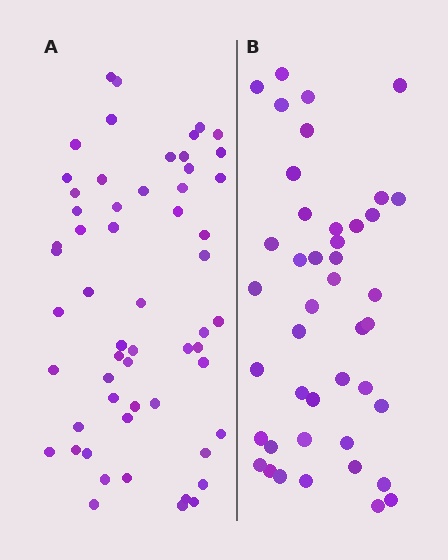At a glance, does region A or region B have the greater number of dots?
Region A (the left region) has more dots.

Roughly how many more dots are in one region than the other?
Region A has approximately 15 more dots than region B.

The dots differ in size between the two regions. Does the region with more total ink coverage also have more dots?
No. Region B has more total ink coverage because its dots are larger, but region A actually contains more individual dots. Total area can be misleading — the number of items is what matters here.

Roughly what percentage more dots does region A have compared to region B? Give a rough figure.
About 35% more.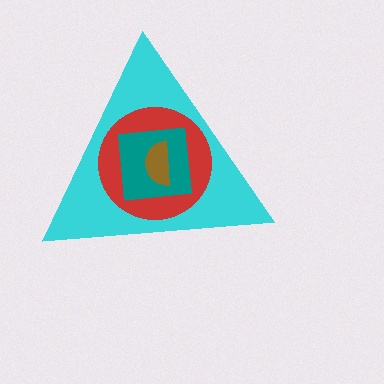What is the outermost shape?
The cyan triangle.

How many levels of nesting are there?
4.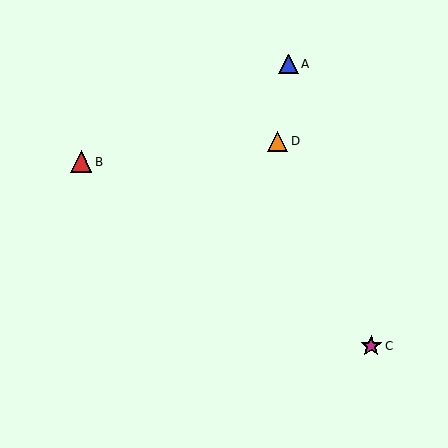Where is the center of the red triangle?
The center of the red triangle is at (81, 162).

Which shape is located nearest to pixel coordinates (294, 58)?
The blue triangle (labeled A) at (288, 64) is nearest to that location.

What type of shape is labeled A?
Shape A is a blue triangle.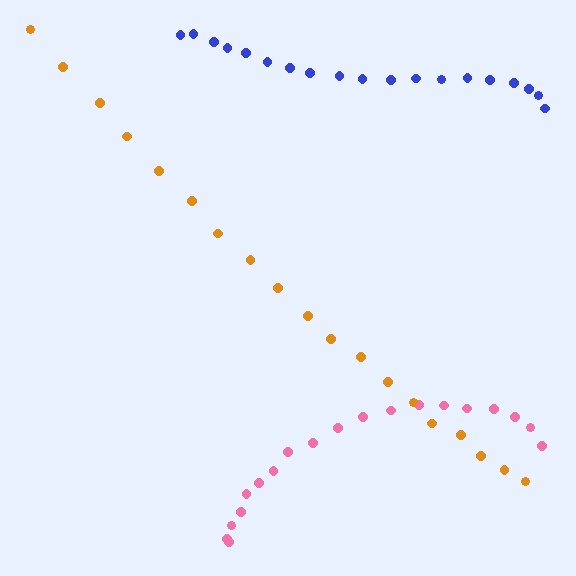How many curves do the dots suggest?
There are 3 distinct paths.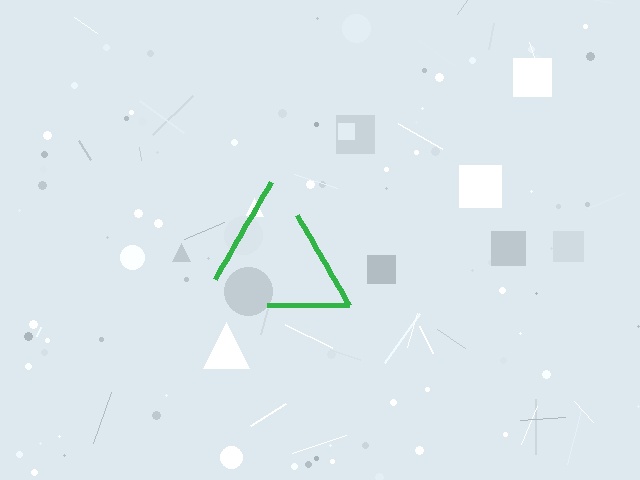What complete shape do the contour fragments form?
The contour fragments form a triangle.